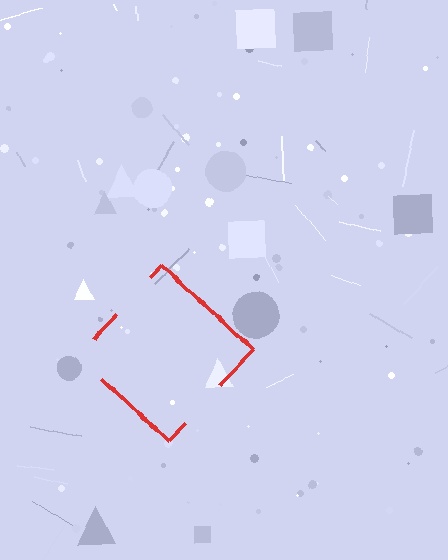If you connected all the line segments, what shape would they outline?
They would outline a diamond.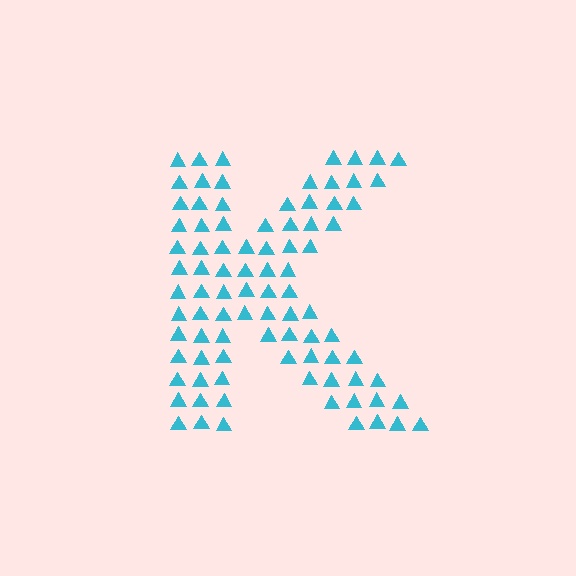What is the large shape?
The large shape is the letter K.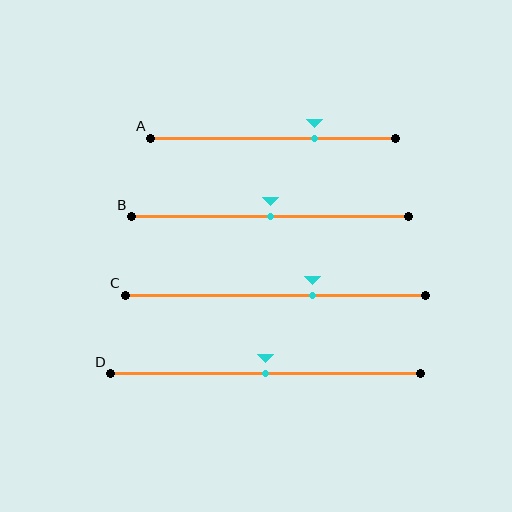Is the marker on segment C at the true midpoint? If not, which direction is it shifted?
No, the marker on segment C is shifted to the right by about 12% of the segment length.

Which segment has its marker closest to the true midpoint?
Segment B has its marker closest to the true midpoint.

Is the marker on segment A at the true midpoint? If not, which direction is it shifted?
No, the marker on segment A is shifted to the right by about 17% of the segment length.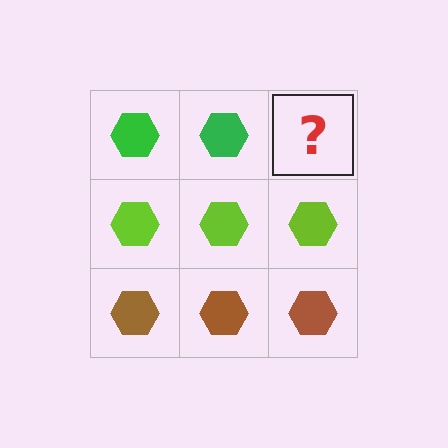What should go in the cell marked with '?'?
The missing cell should contain a green hexagon.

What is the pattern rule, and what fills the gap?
The rule is that each row has a consistent color. The gap should be filled with a green hexagon.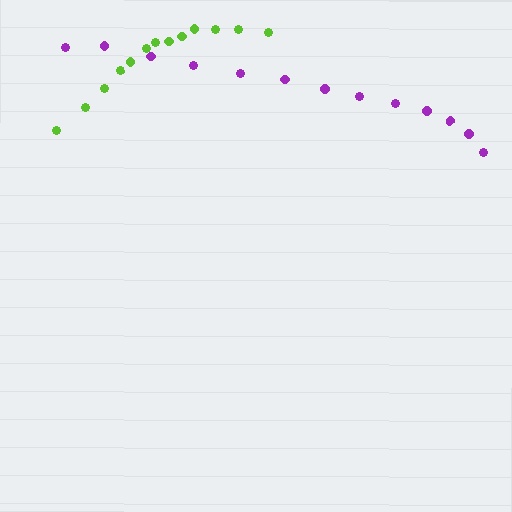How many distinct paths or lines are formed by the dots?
There are 2 distinct paths.